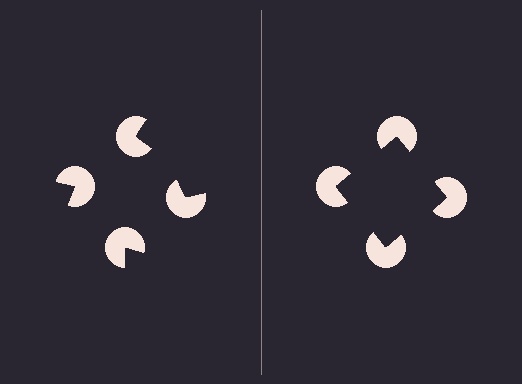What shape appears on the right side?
An illusory square.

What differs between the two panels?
The pac-man discs are positioned identically on both sides; only the wedge orientations differ. On the right they align to a square; on the left they are misaligned.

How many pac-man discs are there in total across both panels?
8 — 4 on each side.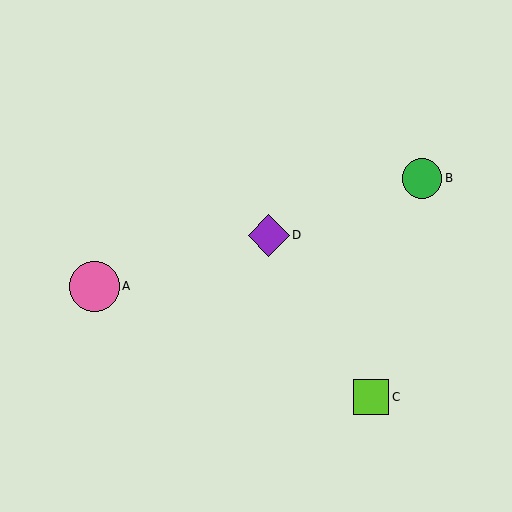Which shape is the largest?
The pink circle (labeled A) is the largest.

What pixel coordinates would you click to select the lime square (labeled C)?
Click at (371, 397) to select the lime square C.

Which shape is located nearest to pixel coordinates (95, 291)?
The pink circle (labeled A) at (95, 286) is nearest to that location.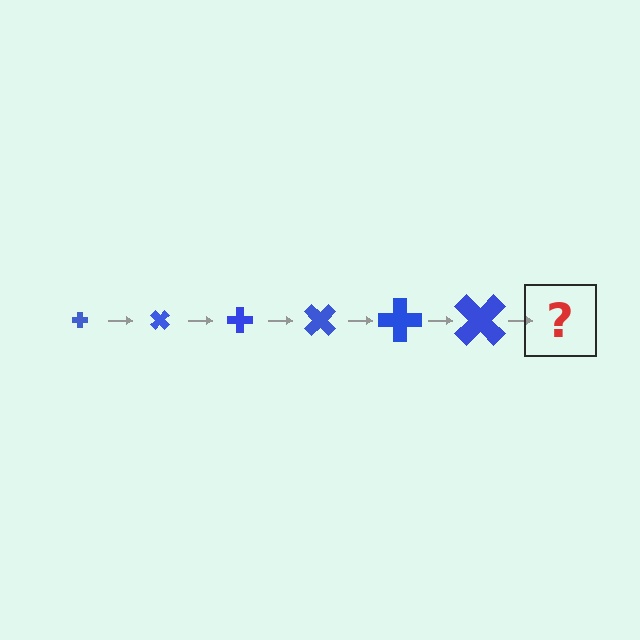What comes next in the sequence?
The next element should be a cross, larger than the previous one and rotated 270 degrees from the start.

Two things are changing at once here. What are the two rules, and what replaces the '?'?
The two rules are that the cross grows larger each step and it rotates 45 degrees each step. The '?' should be a cross, larger than the previous one and rotated 270 degrees from the start.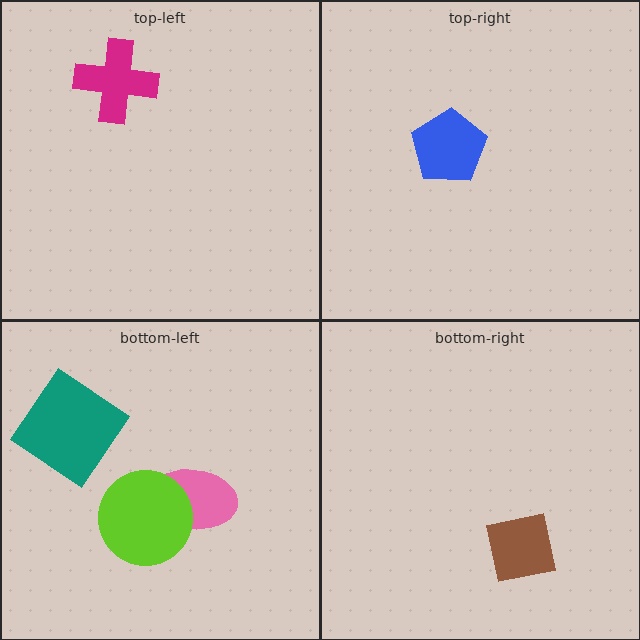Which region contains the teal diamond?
The bottom-left region.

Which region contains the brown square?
The bottom-right region.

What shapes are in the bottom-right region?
The brown square.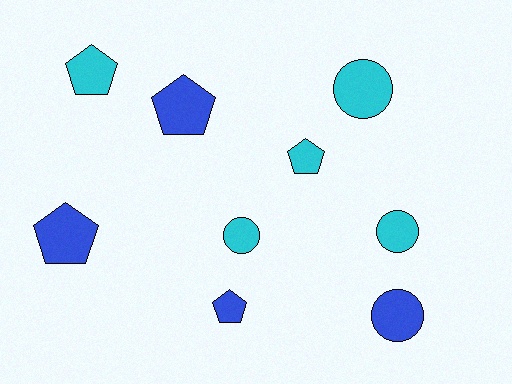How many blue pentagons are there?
There are 3 blue pentagons.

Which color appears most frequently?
Cyan, with 5 objects.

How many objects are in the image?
There are 9 objects.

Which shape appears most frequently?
Pentagon, with 5 objects.